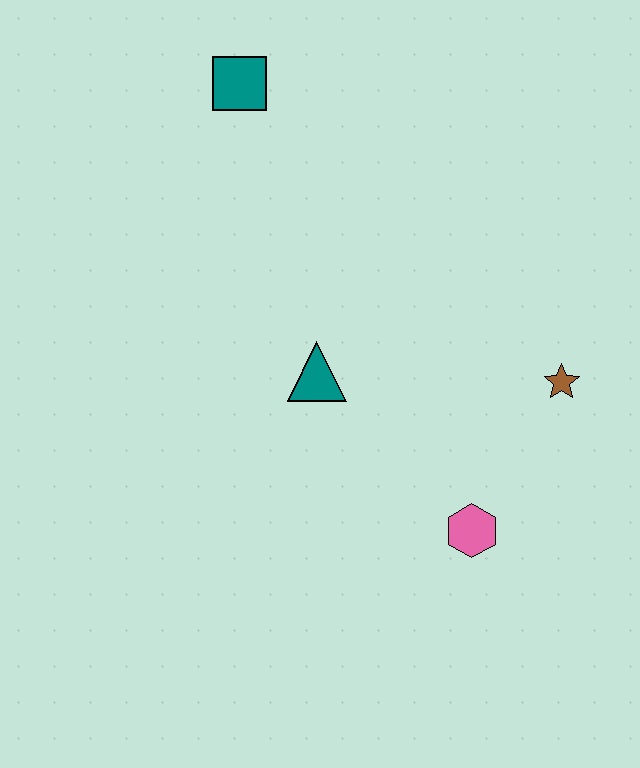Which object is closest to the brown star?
The pink hexagon is closest to the brown star.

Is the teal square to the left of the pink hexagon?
Yes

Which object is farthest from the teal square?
The pink hexagon is farthest from the teal square.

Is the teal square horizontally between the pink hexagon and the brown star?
No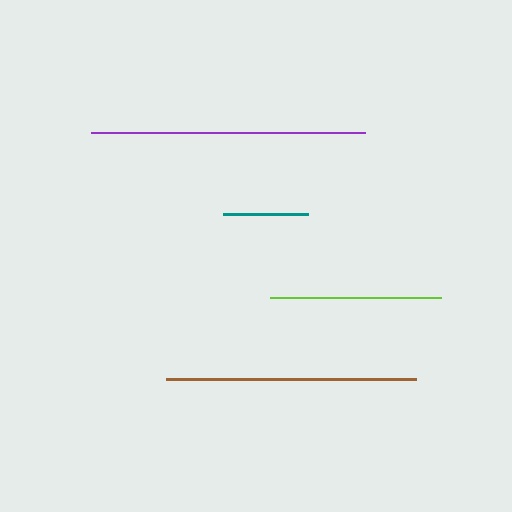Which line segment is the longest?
The purple line is the longest at approximately 274 pixels.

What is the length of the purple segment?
The purple segment is approximately 274 pixels long.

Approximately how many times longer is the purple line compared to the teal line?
The purple line is approximately 3.2 times the length of the teal line.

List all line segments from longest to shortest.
From longest to shortest: purple, brown, lime, teal.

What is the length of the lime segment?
The lime segment is approximately 171 pixels long.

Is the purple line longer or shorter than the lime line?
The purple line is longer than the lime line.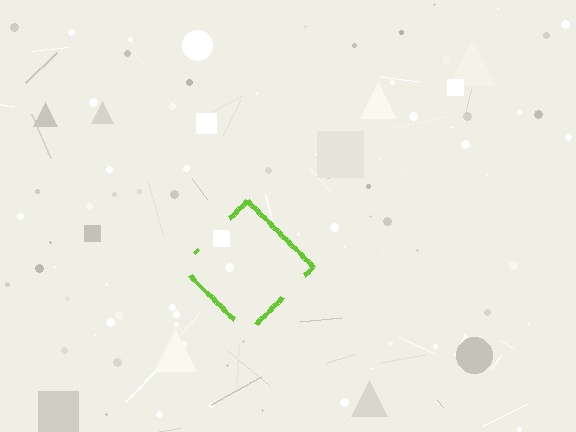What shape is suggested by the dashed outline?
The dashed outline suggests a diamond.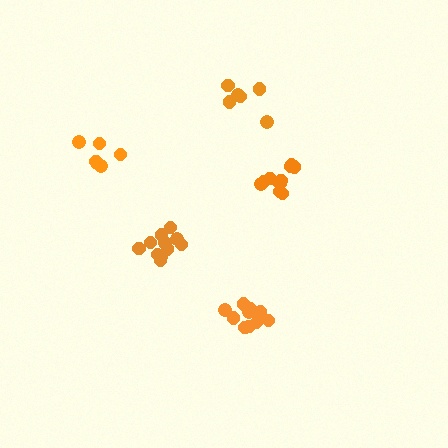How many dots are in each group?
Group 1: 11 dots, Group 2: 10 dots, Group 3: 6 dots, Group 4: 11 dots, Group 5: 6 dots (44 total).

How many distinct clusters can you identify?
There are 5 distinct clusters.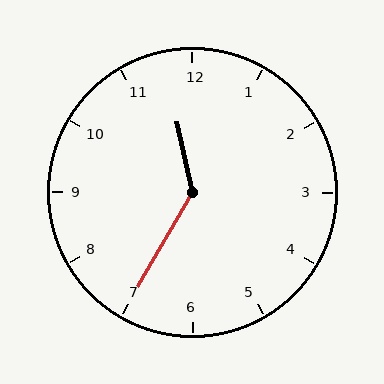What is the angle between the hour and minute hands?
Approximately 138 degrees.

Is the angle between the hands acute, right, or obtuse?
It is obtuse.